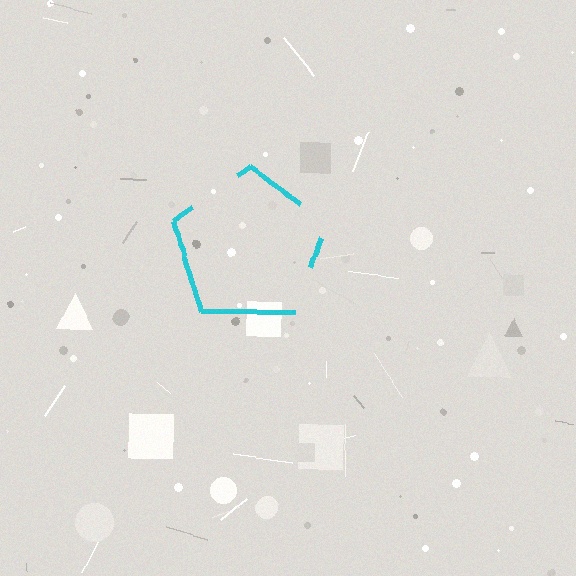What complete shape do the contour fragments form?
The contour fragments form a pentagon.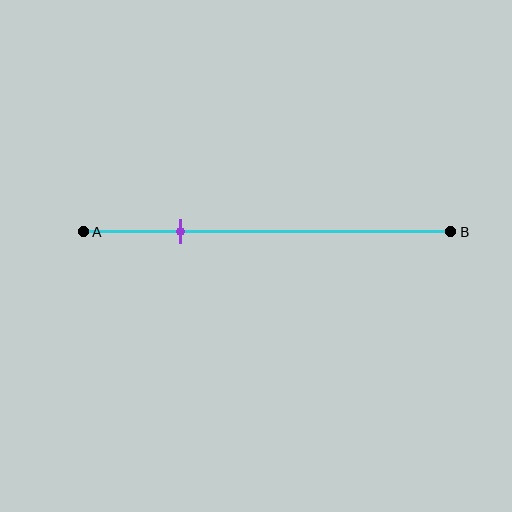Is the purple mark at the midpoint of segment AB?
No, the mark is at about 25% from A, not at the 50% midpoint.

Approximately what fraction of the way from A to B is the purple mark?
The purple mark is approximately 25% of the way from A to B.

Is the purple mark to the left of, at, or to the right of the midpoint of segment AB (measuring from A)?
The purple mark is to the left of the midpoint of segment AB.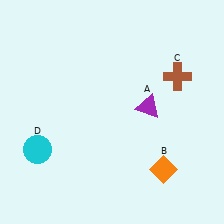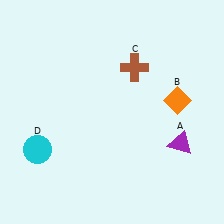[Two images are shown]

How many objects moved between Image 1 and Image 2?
3 objects moved between the two images.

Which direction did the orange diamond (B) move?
The orange diamond (B) moved up.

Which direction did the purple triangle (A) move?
The purple triangle (A) moved down.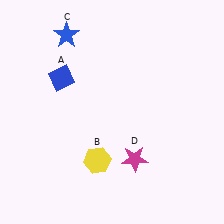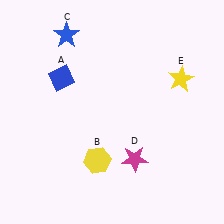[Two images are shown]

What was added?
A yellow star (E) was added in Image 2.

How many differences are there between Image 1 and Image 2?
There is 1 difference between the two images.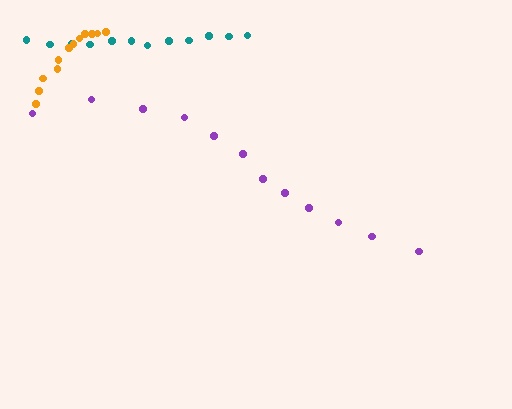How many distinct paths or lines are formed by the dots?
There are 3 distinct paths.